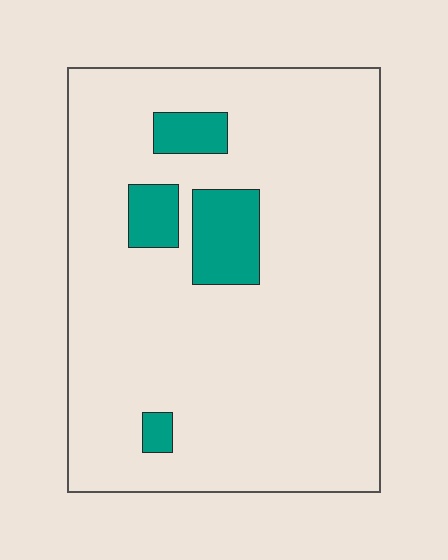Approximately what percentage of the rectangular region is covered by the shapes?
Approximately 10%.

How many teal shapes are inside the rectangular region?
4.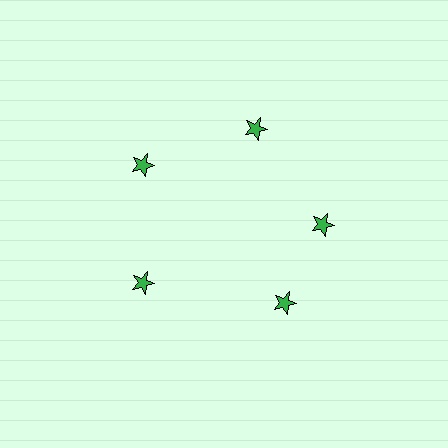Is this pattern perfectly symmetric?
No. The 5 green stars are arranged in a ring, but one element near the 5 o'clock position is rotated out of alignment along the ring, breaking the 5-fold rotational symmetry.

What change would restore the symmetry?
The symmetry would be restored by rotating it back into even spacing with its neighbors so that all 5 stars sit at equal angles and equal distance from the center.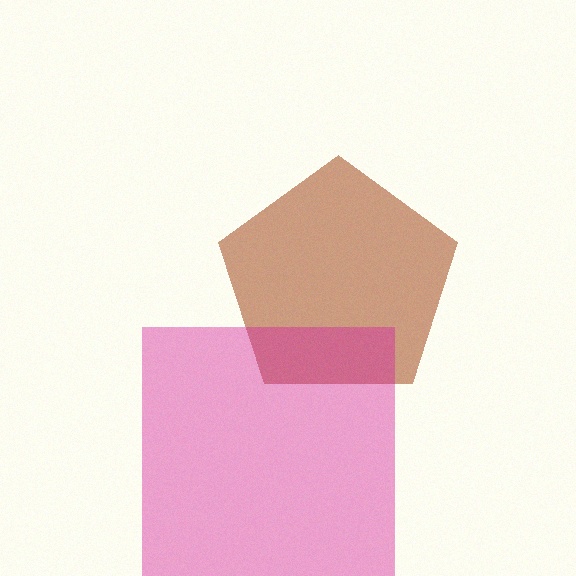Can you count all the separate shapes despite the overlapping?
Yes, there are 2 separate shapes.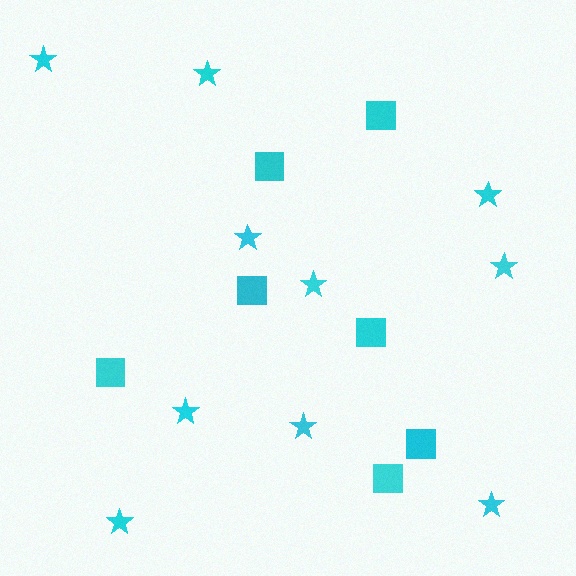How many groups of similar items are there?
There are 2 groups: one group of stars (10) and one group of squares (7).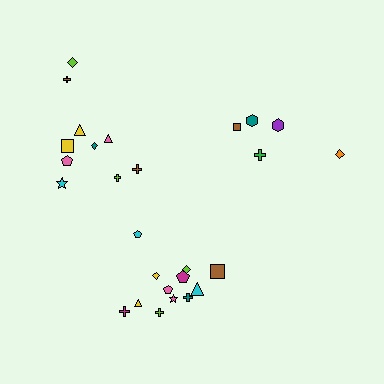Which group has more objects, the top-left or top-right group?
The top-left group.